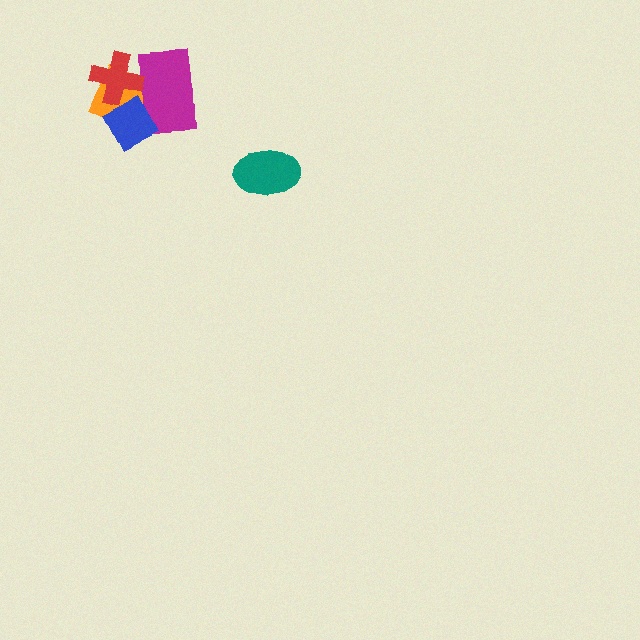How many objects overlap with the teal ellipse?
0 objects overlap with the teal ellipse.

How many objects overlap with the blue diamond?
3 objects overlap with the blue diamond.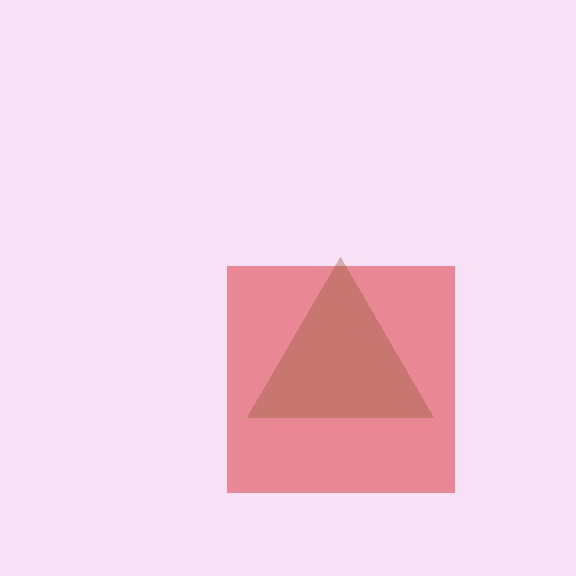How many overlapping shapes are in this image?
There are 2 overlapping shapes in the image.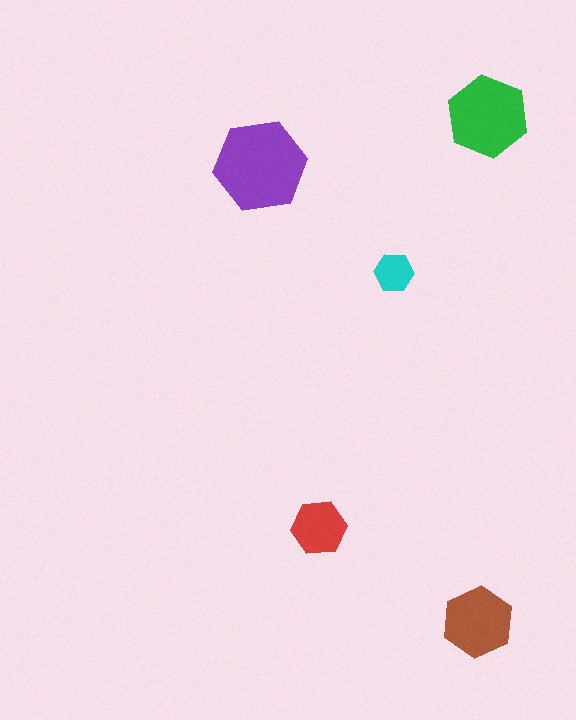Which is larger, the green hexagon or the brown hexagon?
The green one.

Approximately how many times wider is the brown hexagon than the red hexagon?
About 1.5 times wider.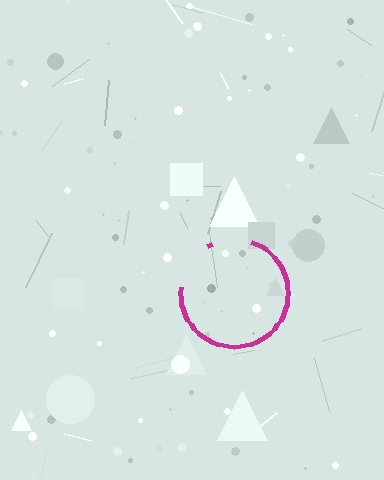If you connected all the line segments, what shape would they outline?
They would outline a circle.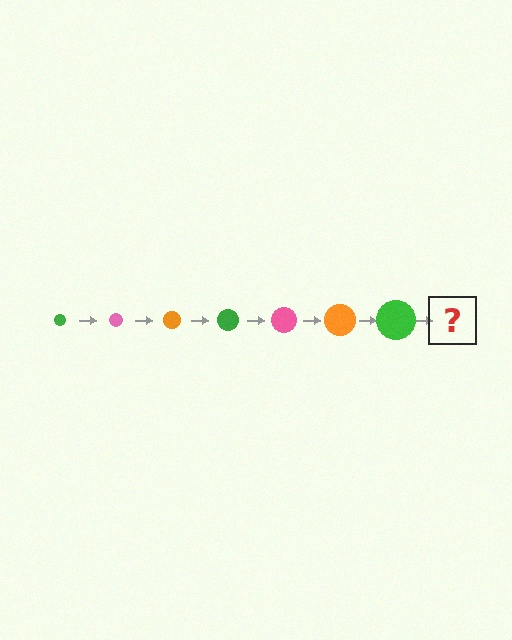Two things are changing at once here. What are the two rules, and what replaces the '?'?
The two rules are that the circle grows larger each step and the color cycles through green, pink, and orange. The '?' should be a pink circle, larger than the previous one.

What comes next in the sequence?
The next element should be a pink circle, larger than the previous one.